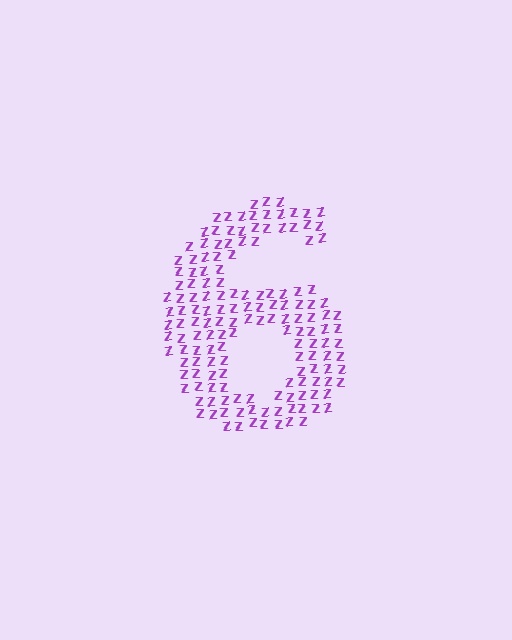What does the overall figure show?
The overall figure shows the digit 6.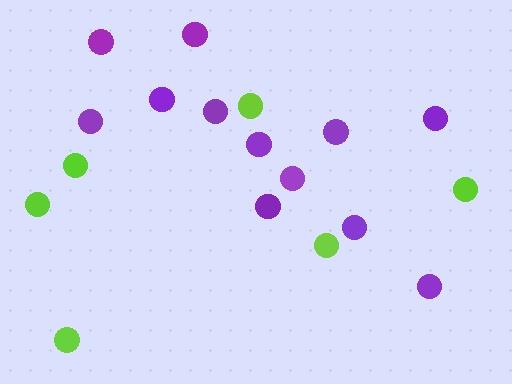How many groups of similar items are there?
There are 2 groups: one group of purple circles (12) and one group of lime circles (6).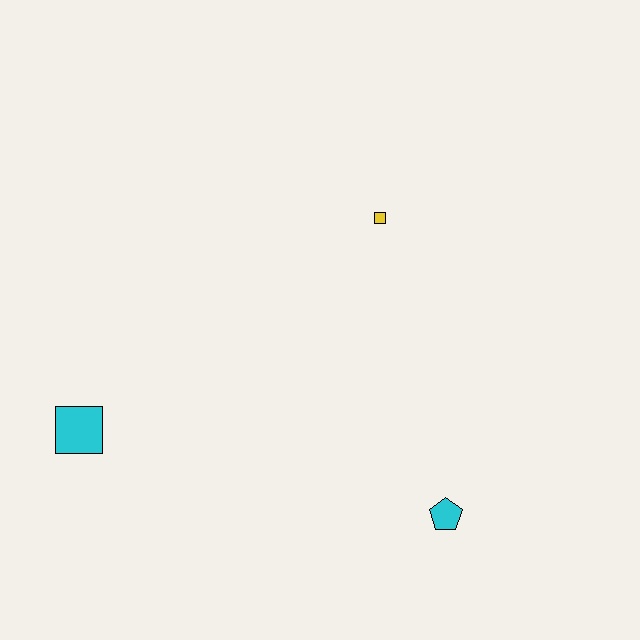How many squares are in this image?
There are 2 squares.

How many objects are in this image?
There are 3 objects.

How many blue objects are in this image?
There are no blue objects.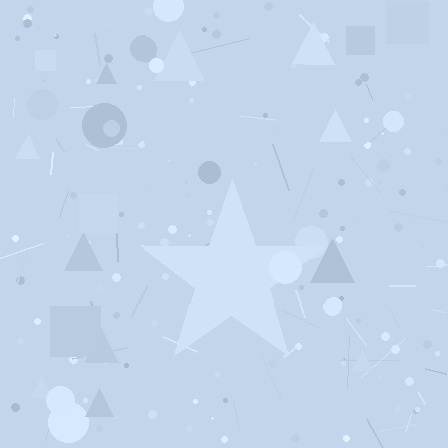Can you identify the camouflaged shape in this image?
The camouflaged shape is a star.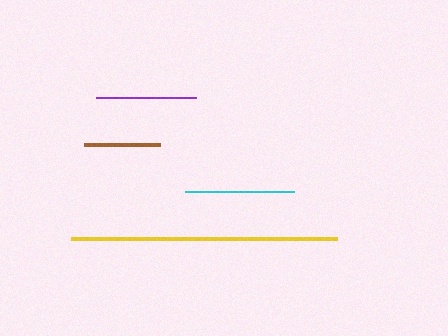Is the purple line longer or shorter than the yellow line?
The yellow line is longer than the purple line.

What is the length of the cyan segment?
The cyan segment is approximately 110 pixels long.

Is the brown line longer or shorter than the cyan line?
The cyan line is longer than the brown line.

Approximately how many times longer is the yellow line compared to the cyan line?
The yellow line is approximately 2.4 times the length of the cyan line.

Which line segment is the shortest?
The brown line is the shortest at approximately 76 pixels.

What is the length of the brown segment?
The brown segment is approximately 76 pixels long.